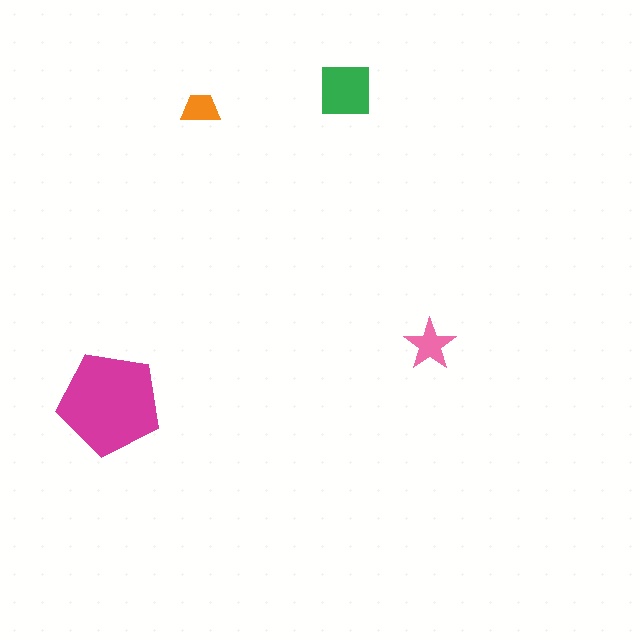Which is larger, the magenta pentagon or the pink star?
The magenta pentagon.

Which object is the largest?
The magenta pentagon.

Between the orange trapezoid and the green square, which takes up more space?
The green square.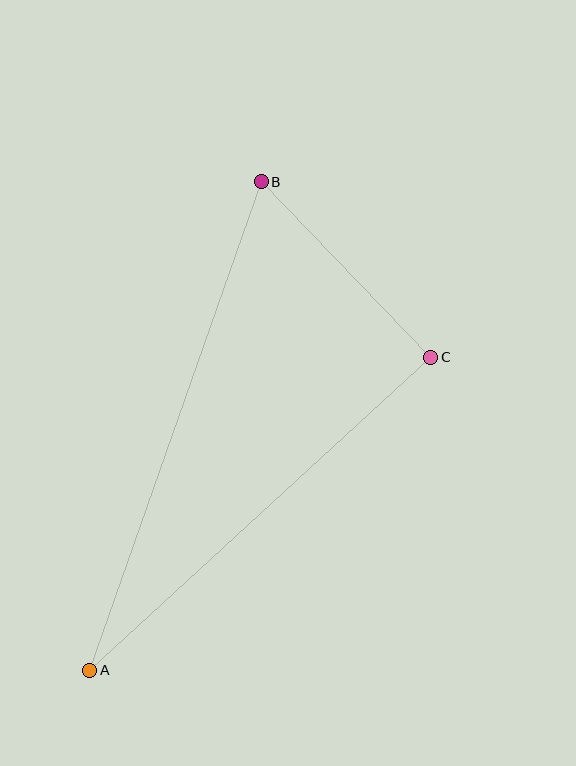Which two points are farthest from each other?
Points A and B are farthest from each other.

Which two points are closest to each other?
Points B and C are closest to each other.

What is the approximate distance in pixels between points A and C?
The distance between A and C is approximately 463 pixels.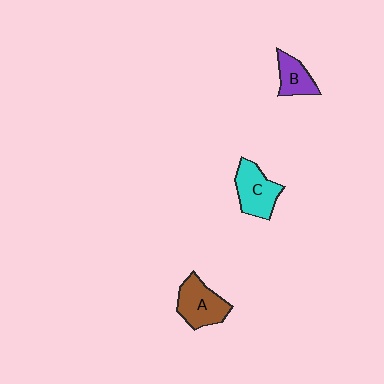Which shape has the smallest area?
Shape B (purple).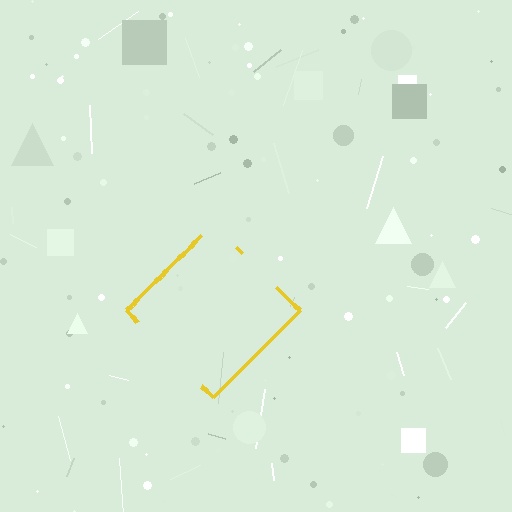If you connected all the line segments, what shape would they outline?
They would outline a diamond.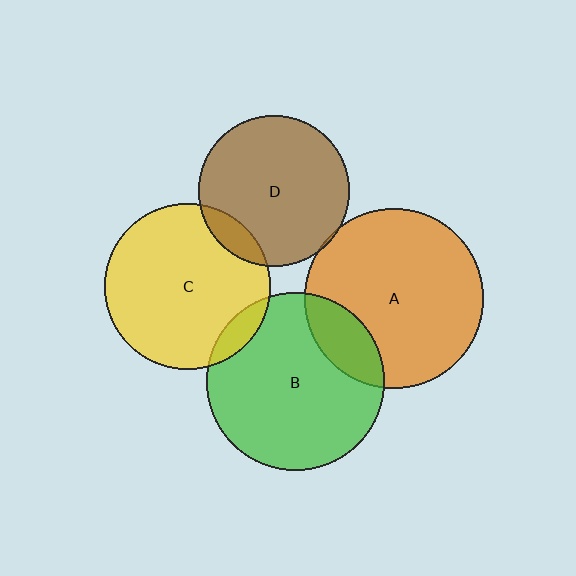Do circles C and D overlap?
Yes.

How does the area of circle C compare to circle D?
Approximately 1.2 times.